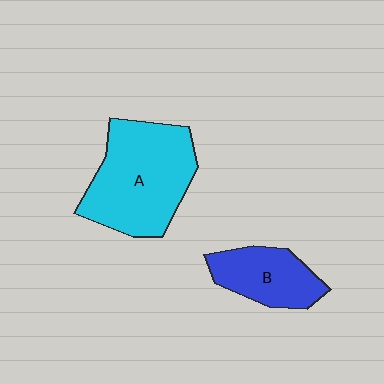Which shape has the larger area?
Shape A (cyan).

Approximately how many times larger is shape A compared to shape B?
Approximately 1.9 times.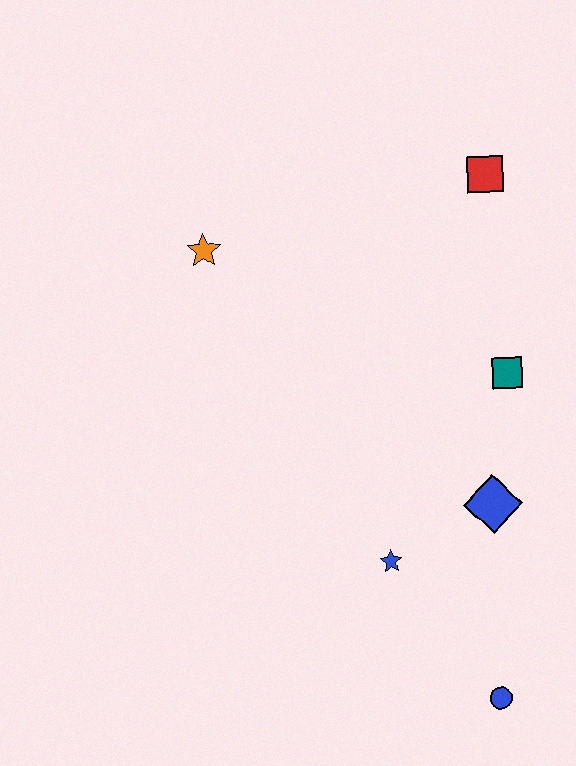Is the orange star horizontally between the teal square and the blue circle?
No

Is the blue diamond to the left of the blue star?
No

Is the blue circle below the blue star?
Yes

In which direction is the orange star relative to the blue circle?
The orange star is above the blue circle.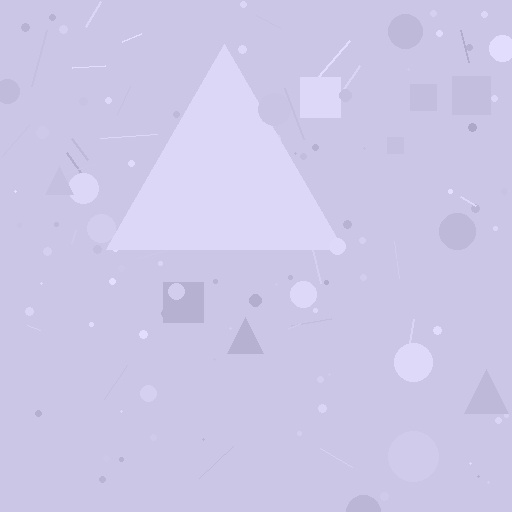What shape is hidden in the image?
A triangle is hidden in the image.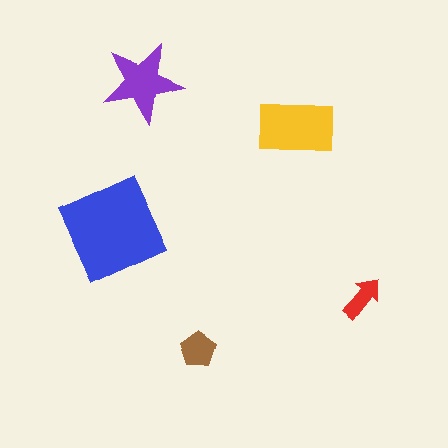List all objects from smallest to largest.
The red arrow, the brown pentagon, the purple star, the yellow rectangle, the blue square.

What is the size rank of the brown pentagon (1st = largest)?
4th.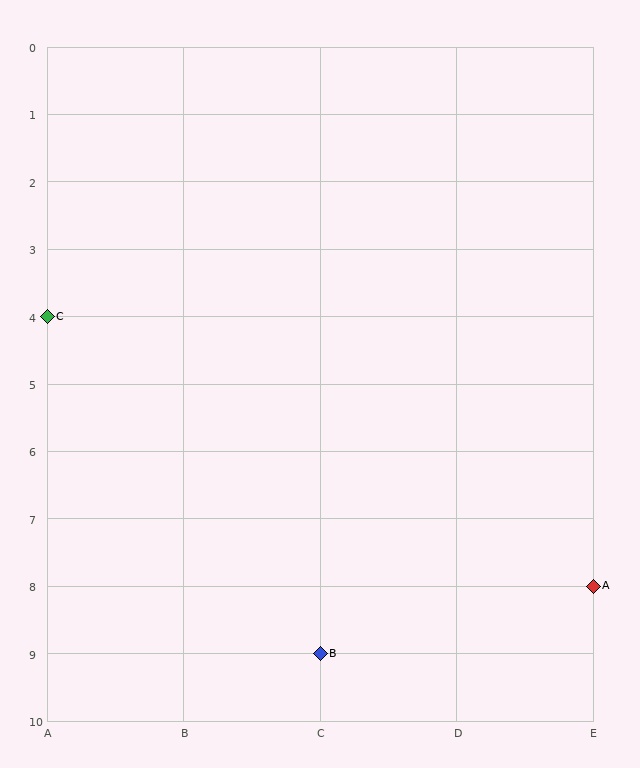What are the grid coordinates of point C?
Point C is at grid coordinates (A, 4).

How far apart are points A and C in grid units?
Points A and C are 4 columns and 4 rows apart (about 5.7 grid units diagonally).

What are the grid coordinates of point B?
Point B is at grid coordinates (C, 9).